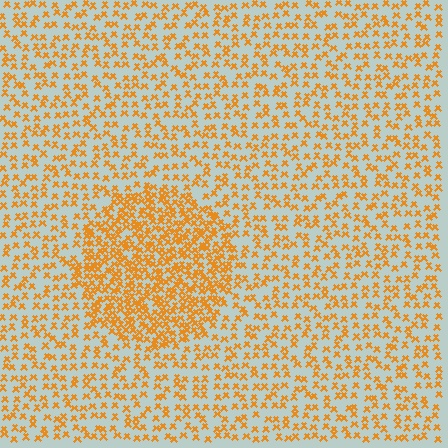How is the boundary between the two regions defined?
The boundary is defined by a change in element density (approximately 2.2x ratio). All elements are the same color, size, and shape.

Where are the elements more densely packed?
The elements are more densely packed inside the circle boundary.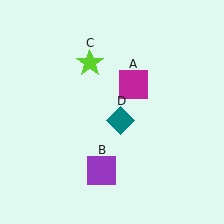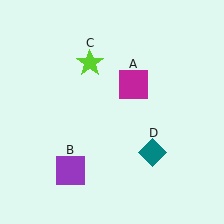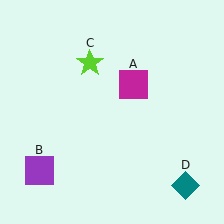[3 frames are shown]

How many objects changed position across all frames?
2 objects changed position: purple square (object B), teal diamond (object D).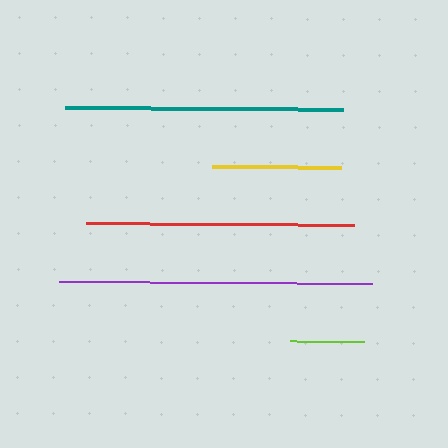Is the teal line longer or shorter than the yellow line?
The teal line is longer than the yellow line.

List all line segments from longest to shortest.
From longest to shortest: purple, teal, red, yellow, lime.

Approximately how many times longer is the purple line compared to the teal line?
The purple line is approximately 1.1 times the length of the teal line.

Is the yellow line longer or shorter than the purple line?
The purple line is longer than the yellow line.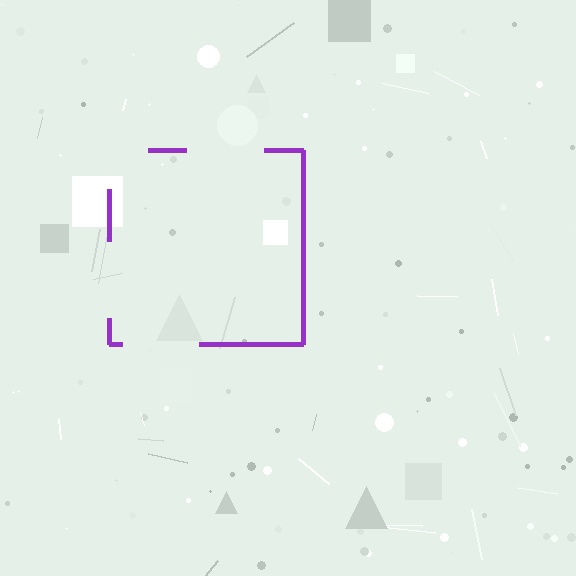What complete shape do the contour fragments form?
The contour fragments form a square.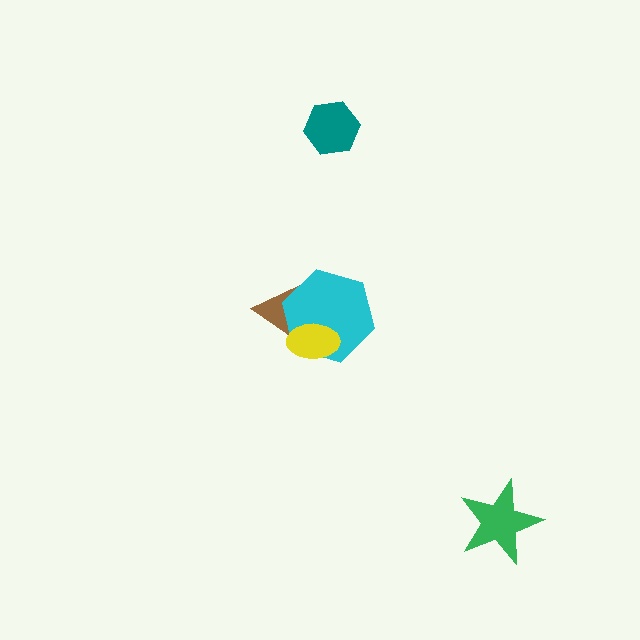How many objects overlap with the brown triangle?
2 objects overlap with the brown triangle.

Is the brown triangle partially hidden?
Yes, it is partially covered by another shape.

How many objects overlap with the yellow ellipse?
2 objects overlap with the yellow ellipse.